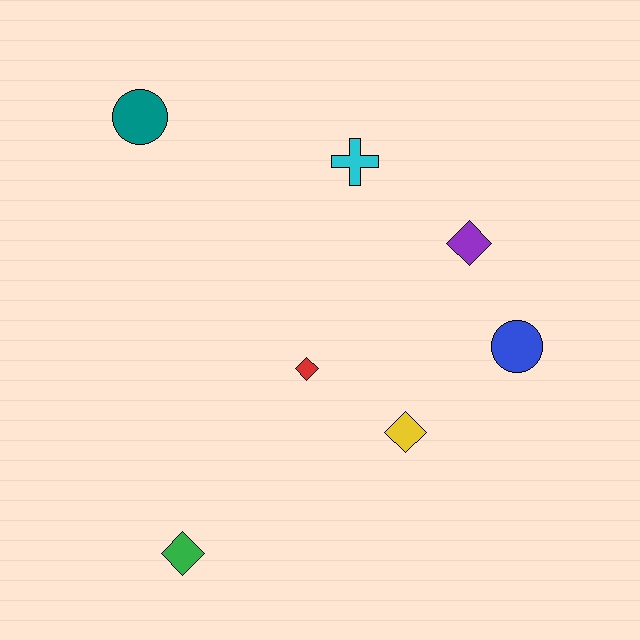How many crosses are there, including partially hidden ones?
There is 1 cross.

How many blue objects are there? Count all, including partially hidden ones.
There is 1 blue object.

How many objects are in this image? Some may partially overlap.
There are 7 objects.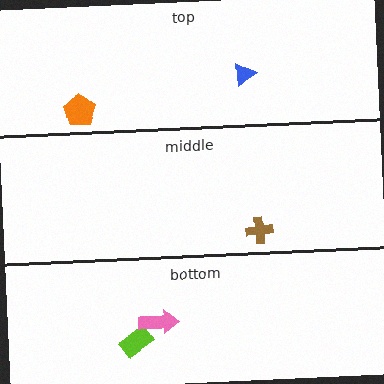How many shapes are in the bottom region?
2.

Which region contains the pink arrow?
The bottom region.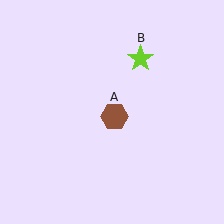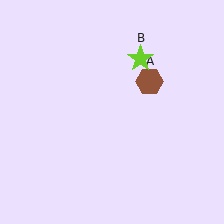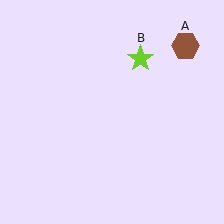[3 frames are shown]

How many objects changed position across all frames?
1 object changed position: brown hexagon (object A).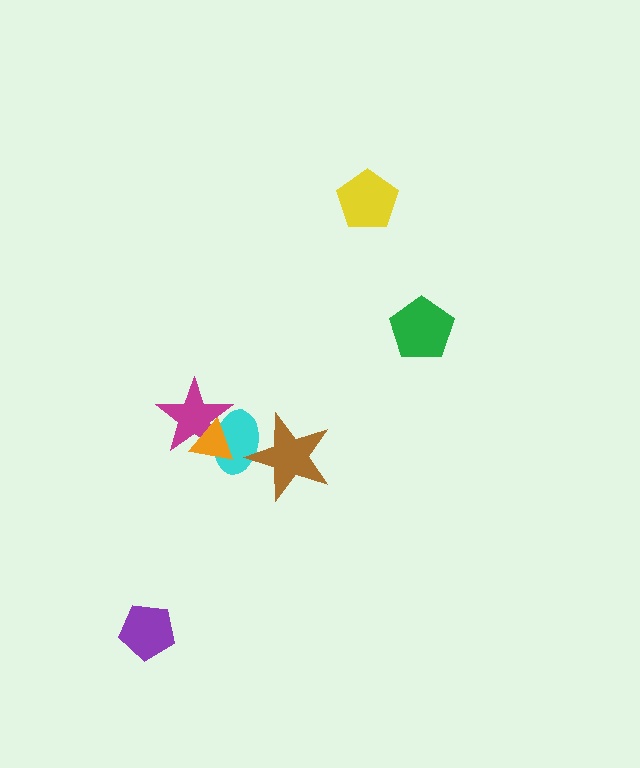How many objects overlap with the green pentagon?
0 objects overlap with the green pentagon.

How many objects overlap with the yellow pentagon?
0 objects overlap with the yellow pentagon.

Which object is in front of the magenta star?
The orange triangle is in front of the magenta star.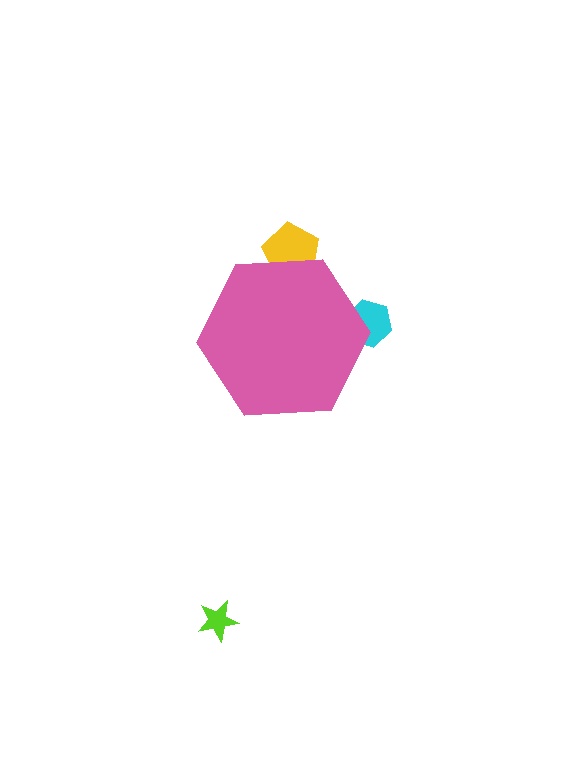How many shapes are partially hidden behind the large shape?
2 shapes are partially hidden.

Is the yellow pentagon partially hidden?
Yes, the yellow pentagon is partially hidden behind the pink hexagon.